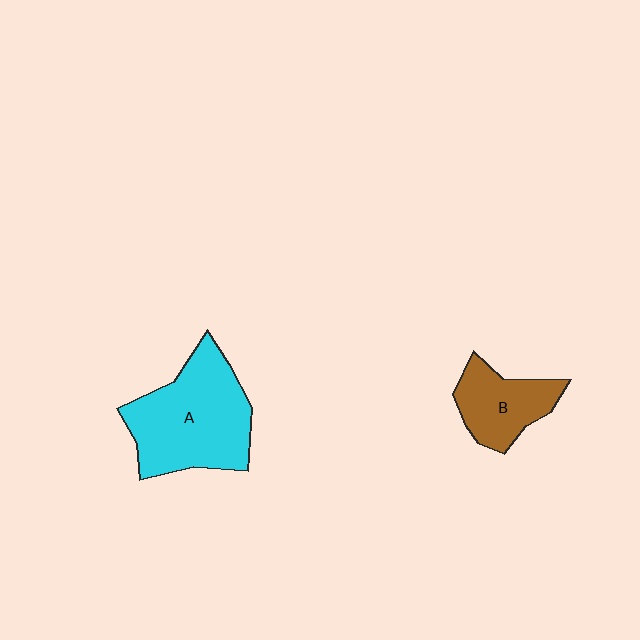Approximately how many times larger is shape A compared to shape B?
Approximately 1.9 times.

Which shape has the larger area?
Shape A (cyan).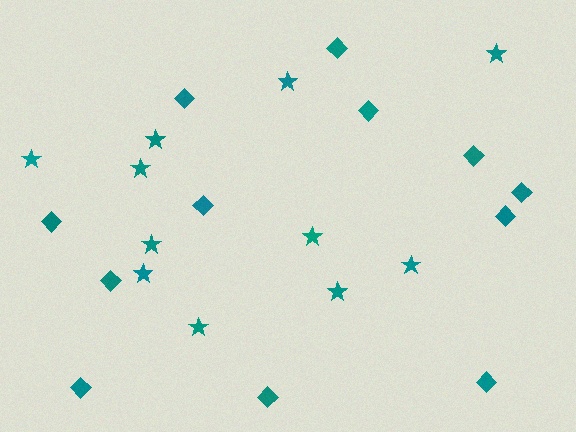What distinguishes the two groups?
There are 2 groups: one group of diamonds (12) and one group of stars (11).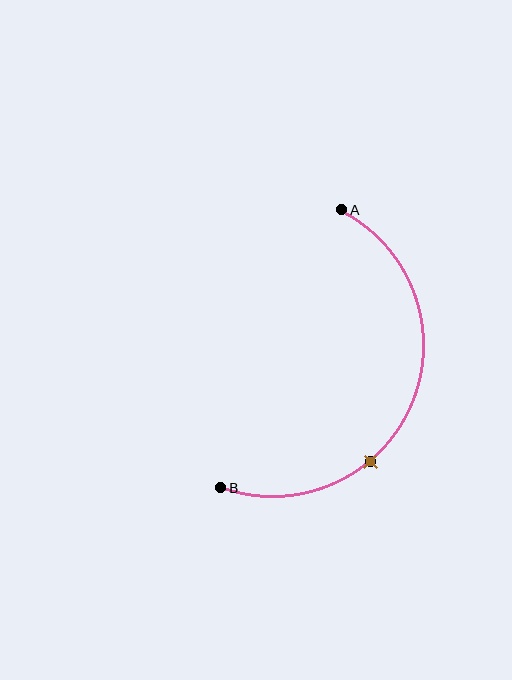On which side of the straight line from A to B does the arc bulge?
The arc bulges to the right of the straight line connecting A and B.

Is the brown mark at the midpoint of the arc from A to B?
No. The brown mark lies on the arc but is closer to endpoint B. The arc midpoint would be at the point on the curve equidistant along the arc from both A and B.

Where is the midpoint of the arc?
The arc midpoint is the point on the curve farthest from the straight line joining A and B. It sits to the right of that line.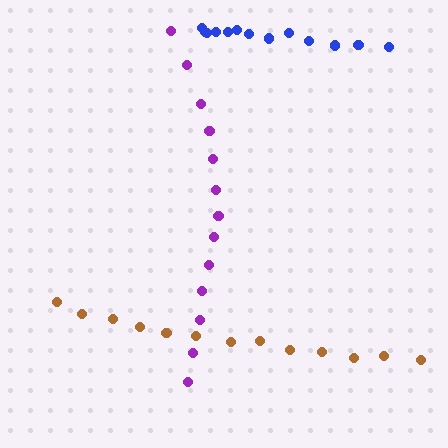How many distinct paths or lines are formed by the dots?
There are 3 distinct paths.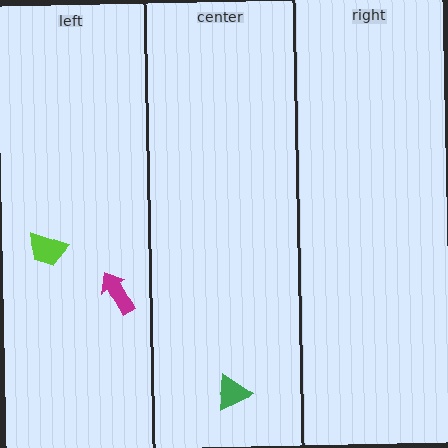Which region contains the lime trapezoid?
The left region.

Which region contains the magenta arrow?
The left region.